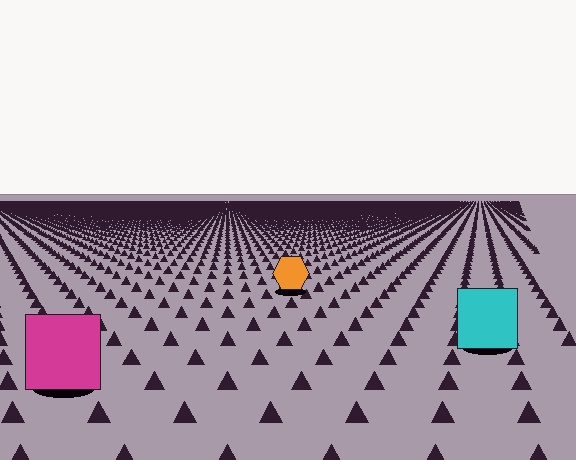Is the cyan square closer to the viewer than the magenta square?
No. The magenta square is closer — you can tell from the texture gradient: the ground texture is coarser near it.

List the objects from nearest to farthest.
From nearest to farthest: the magenta square, the cyan square, the orange hexagon.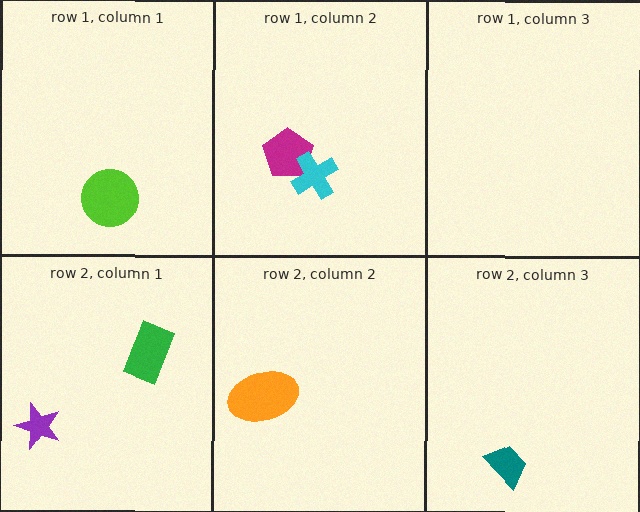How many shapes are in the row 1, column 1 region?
1.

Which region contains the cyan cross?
The row 1, column 2 region.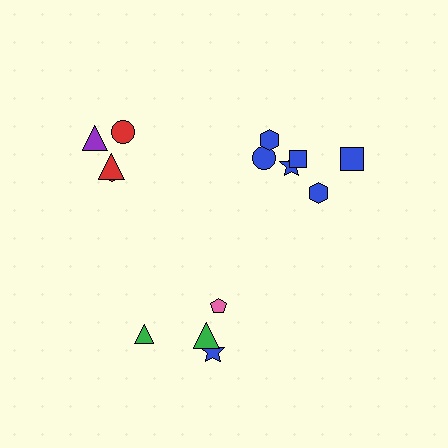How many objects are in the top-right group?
There are 6 objects.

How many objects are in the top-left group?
There are 4 objects.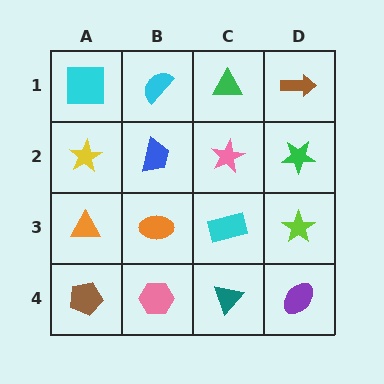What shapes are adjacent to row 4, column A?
An orange triangle (row 3, column A), a pink hexagon (row 4, column B).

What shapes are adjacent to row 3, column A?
A yellow star (row 2, column A), a brown pentagon (row 4, column A), an orange ellipse (row 3, column B).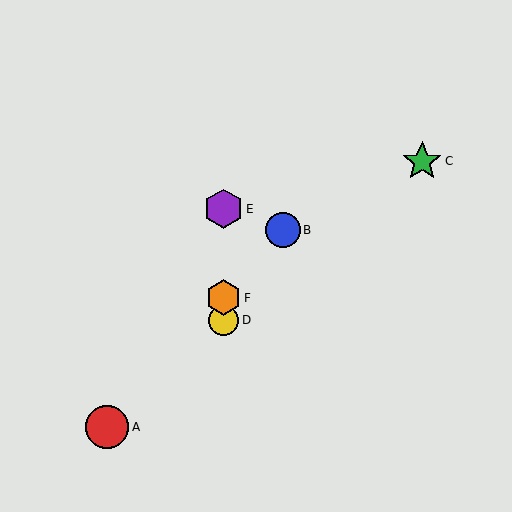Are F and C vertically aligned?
No, F is at x≈224 and C is at x≈422.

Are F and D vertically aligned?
Yes, both are at x≈224.